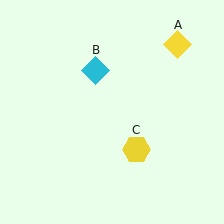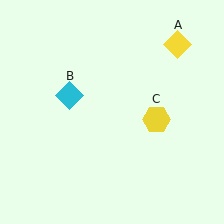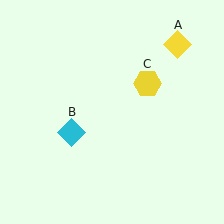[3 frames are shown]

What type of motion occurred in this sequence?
The cyan diamond (object B), yellow hexagon (object C) rotated counterclockwise around the center of the scene.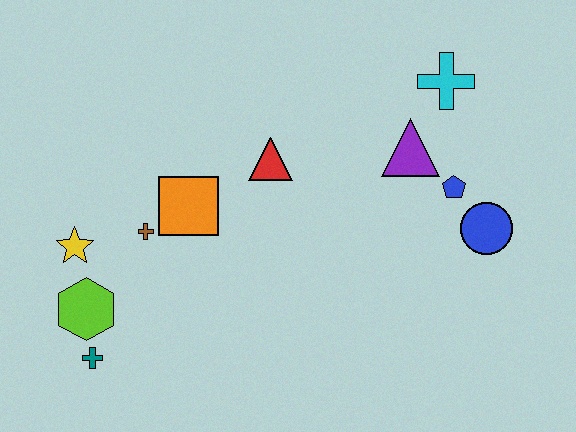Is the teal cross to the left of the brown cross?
Yes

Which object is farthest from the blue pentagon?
The teal cross is farthest from the blue pentagon.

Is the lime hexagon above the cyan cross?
No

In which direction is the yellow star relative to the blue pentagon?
The yellow star is to the left of the blue pentagon.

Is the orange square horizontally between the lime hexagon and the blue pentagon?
Yes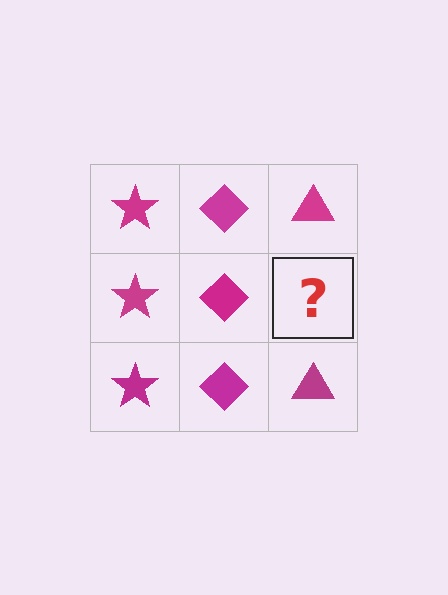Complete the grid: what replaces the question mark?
The question mark should be replaced with a magenta triangle.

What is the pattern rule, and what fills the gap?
The rule is that each column has a consistent shape. The gap should be filled with a magenta triangle.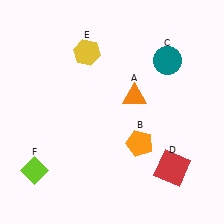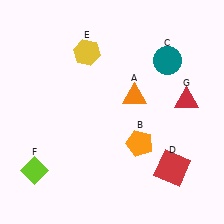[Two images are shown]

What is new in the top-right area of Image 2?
A red triangle (G) was added in the top-right area of Image 2.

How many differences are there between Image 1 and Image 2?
There is 1 difference between the two images.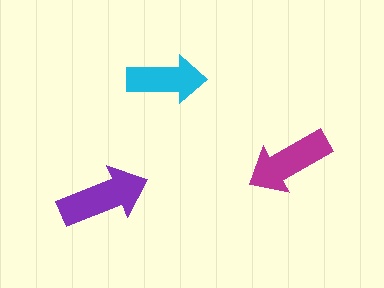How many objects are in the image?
There are 3 objects in the image.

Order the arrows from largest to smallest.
the purple one, the magenta one, the cyan one.